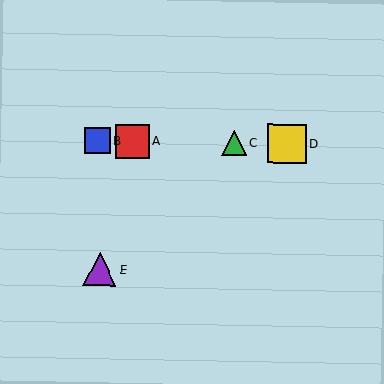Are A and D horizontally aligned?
Yes, both are at y≈141.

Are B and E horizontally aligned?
No, B is at y≈140 and E is at y≈269.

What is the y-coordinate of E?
Object E is at y≈269.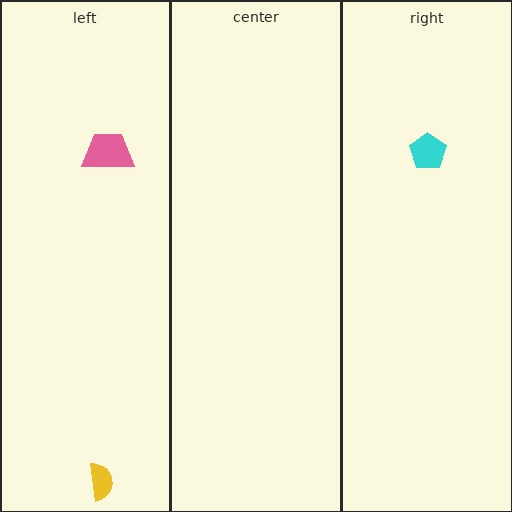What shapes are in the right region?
The cyan pentagon.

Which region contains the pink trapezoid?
The left region.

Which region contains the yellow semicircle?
The left region.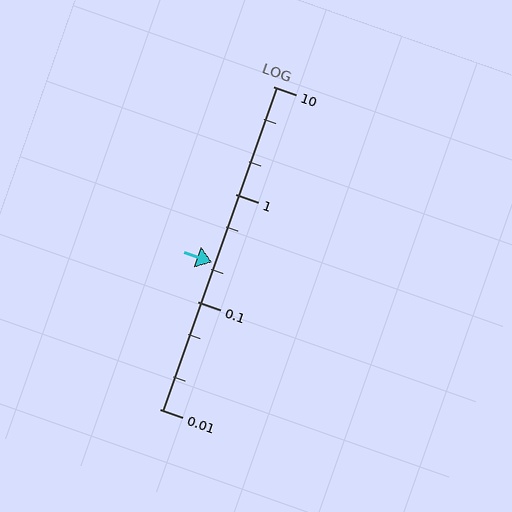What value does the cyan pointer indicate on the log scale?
The pointer indicates approximately 0.23.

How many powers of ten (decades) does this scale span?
The scale spans 3 decades, from 0.01 to 10.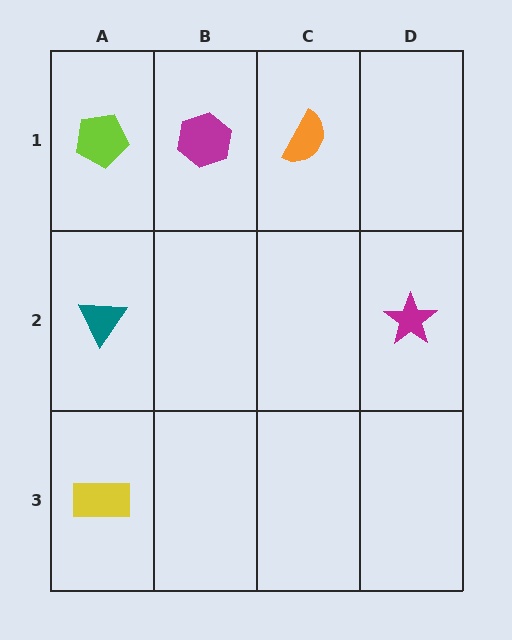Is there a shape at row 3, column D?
No, that cell is empty.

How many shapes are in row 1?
3 shapes.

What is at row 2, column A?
A teal triangle.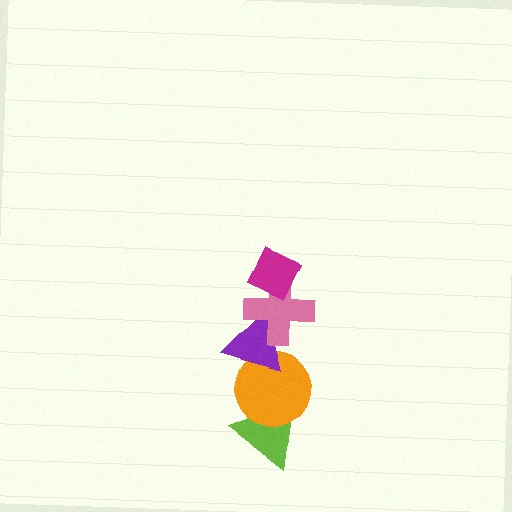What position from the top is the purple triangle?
The purple triangle is 3rd from the top.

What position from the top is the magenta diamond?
The magenta diamond is 1st from the top.